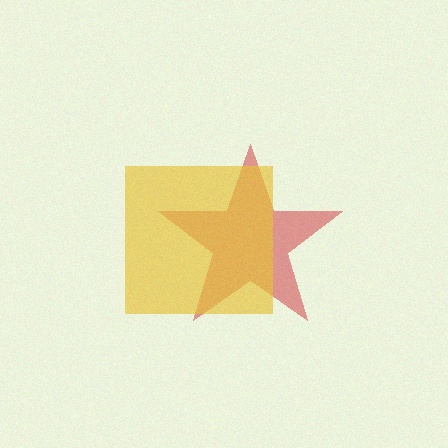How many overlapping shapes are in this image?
There are 2 overlapping shapes in the image.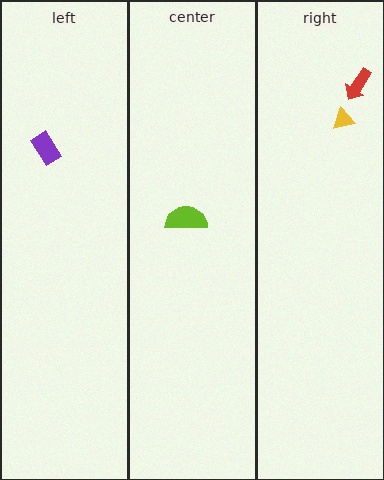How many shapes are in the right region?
2.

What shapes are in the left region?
The purple rectangle.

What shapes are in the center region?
The lime semicircle.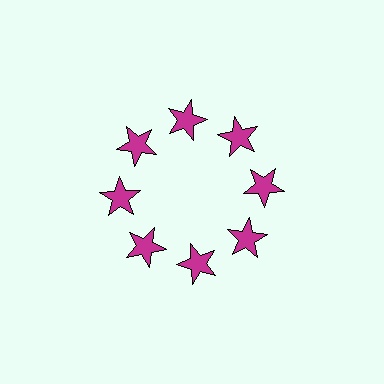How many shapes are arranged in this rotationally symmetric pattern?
There are 8 shapes, arranged in 8 groups of 1.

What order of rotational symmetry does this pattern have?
This pattern has 8-fold rotational symmetry.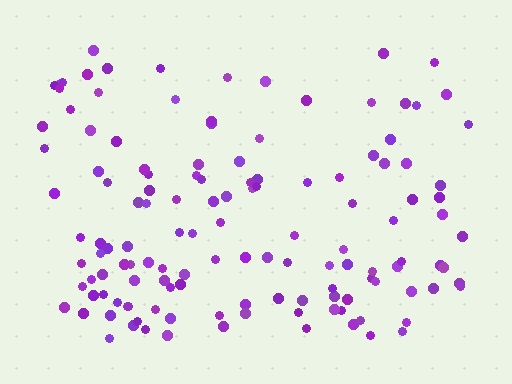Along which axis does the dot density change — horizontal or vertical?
Vertical.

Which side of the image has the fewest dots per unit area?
The top.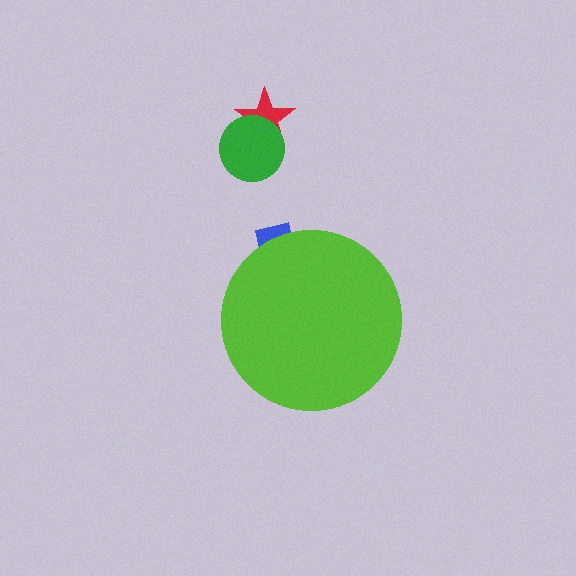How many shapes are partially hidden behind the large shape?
1 shape is partially hidden.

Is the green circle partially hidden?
No, the green circle is fully visible.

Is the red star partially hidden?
No, the red star is fully visible.